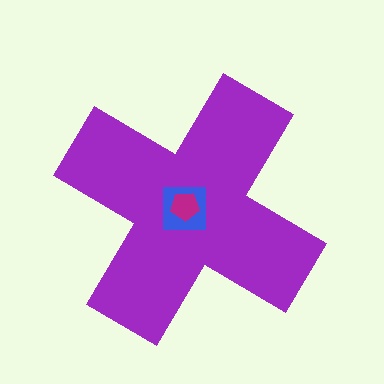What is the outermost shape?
The purple cross.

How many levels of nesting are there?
3.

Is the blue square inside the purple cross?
Yes.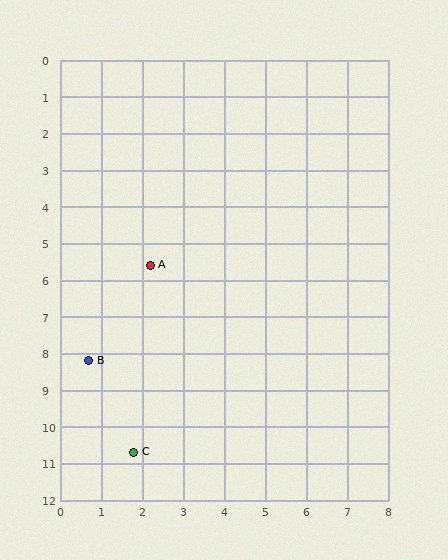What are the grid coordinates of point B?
Point B is at approximately (0.7, 8.2).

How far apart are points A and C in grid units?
Points A and C are about 5.1 grid units apart.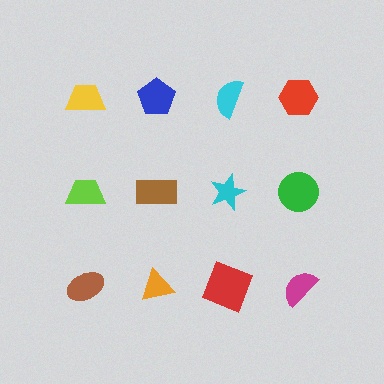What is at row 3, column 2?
An orange triangle.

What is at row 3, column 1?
A brown ellipse.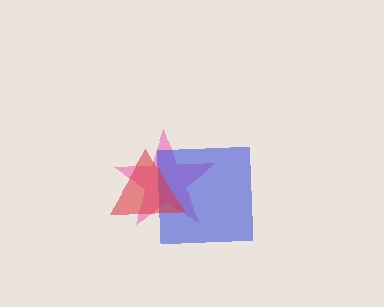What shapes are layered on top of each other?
The layered shapes are: a pink star, a blue square, a red triangle.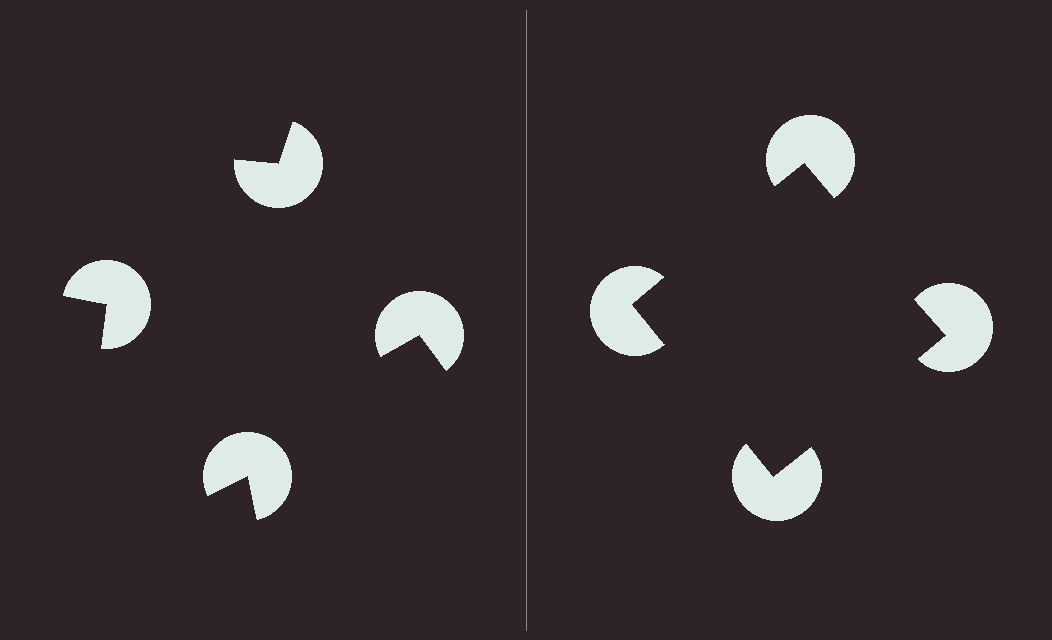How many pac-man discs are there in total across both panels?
8 — 4 on each side.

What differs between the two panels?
The pac-man discs are positioned identically on both sides; only the wedge orientations differ. On the right they align to a square; on the left they are misaligned.